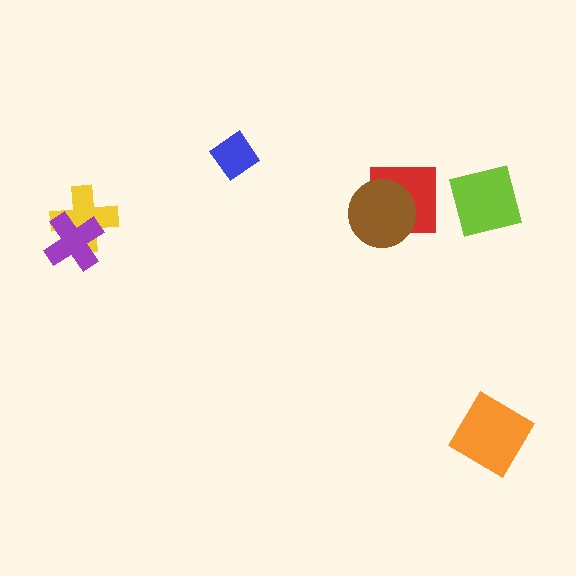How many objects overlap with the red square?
1 object overlaps with the red square.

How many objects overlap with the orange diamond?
0 objects overlap with the orange diamond.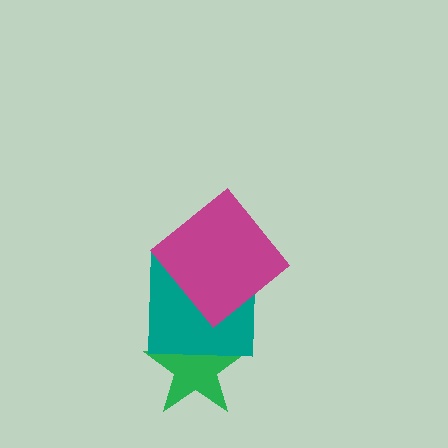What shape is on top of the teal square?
The magenta diamond is on top of the teal square.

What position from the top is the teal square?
The teal square is 2nd from the top.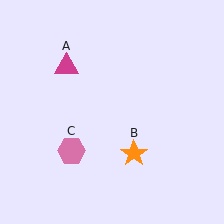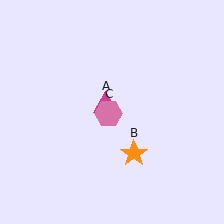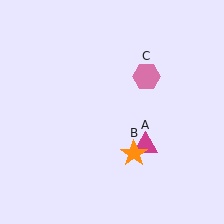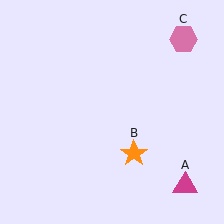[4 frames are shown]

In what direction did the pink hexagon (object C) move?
The pink hexagon (object C) moved up and to the right.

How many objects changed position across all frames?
2 objects changed position: magenta triangle (object A), pink hexagon (object C).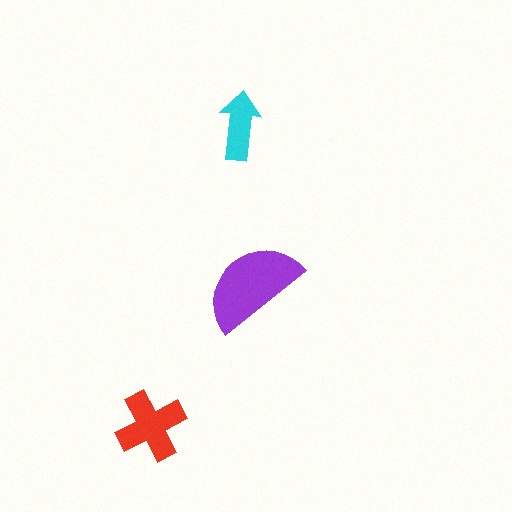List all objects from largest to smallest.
The purple semicircle, the red cross, the cyan arrow.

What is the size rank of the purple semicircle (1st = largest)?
1st.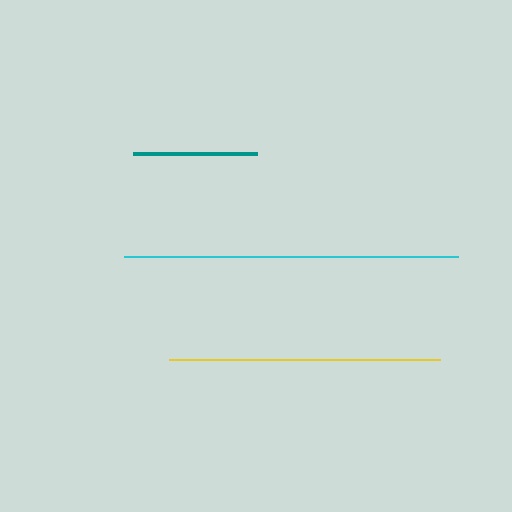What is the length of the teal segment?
The teal segment is approximately 124 pixels long.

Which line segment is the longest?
The cyan line is the longest at approximately 334 pixels.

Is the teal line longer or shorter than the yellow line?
The yellow line is longer than the teal line.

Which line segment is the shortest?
The teal line is the shortest at approximately 124 pixels.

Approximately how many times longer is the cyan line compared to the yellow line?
The cyan line is approximately 1.2 times the length of the yellow line.